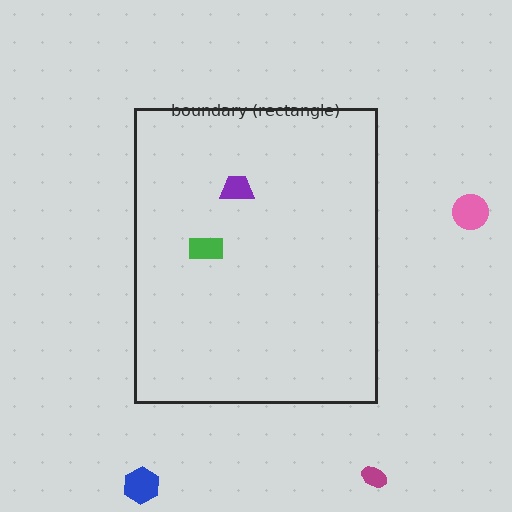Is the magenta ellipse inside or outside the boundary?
Outside.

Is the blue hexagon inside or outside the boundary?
Outside.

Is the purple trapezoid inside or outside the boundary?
Inside.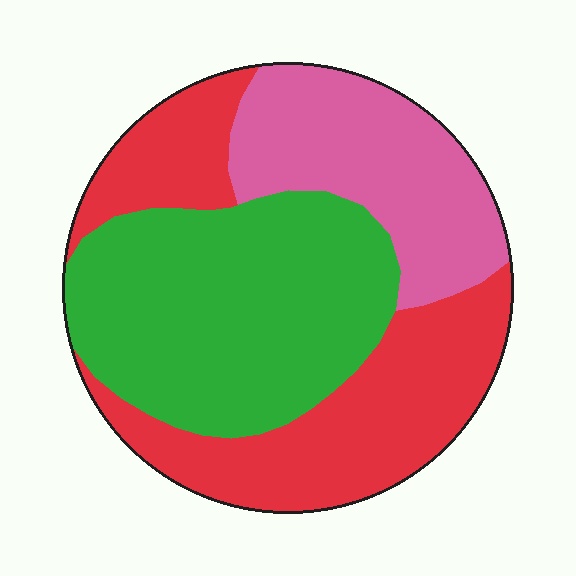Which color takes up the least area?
Pink, at roughly 25%.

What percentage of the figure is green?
Green takes up between a quarter and a half of the figure.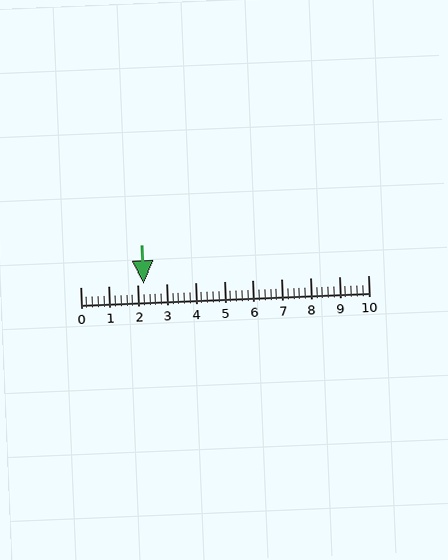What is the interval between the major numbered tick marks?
The major tick marks are spaced 1 units apart.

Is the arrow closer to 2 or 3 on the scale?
The arrow is closer to 2.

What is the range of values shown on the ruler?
The ruler shows values from 0 to 10.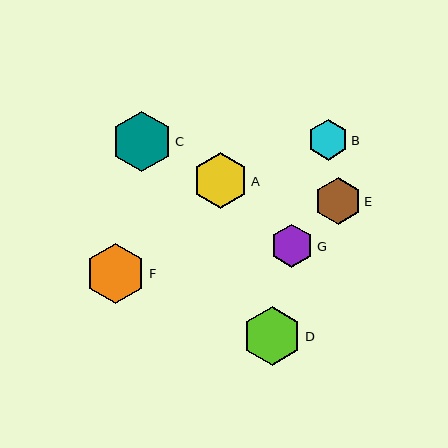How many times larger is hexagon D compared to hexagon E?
Hexagon D is approximately 1.3 times the size of hexagon E.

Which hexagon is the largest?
Hexagon C is the largest with a size of approximately 61 pixels.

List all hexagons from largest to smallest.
From largest to smallest: C, F, D, A, E, G, B.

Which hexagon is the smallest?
Hexagon B is the smallest with a size of approximately 40 pixels.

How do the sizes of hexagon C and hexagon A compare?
Hexagon C and hexagon A are approximately the same size.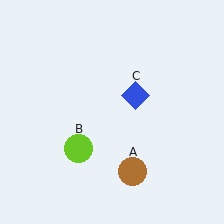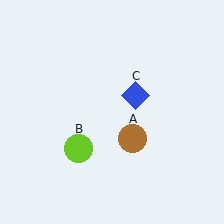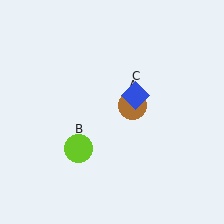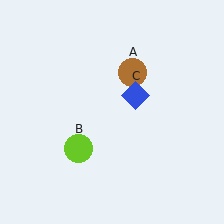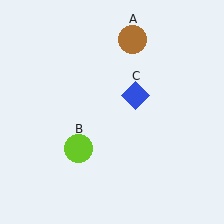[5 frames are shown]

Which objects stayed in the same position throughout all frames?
Lime circle (object B) and blue diamond (object C) remained stationary.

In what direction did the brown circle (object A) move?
The brown circle (object A) moved up.